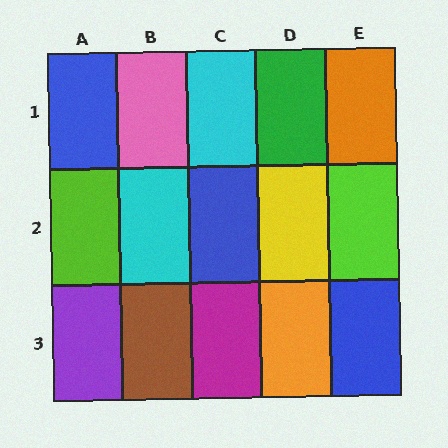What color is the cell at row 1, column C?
Cyan.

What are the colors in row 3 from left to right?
Purple, brown, magenta, orange, blue.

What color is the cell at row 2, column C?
Blue.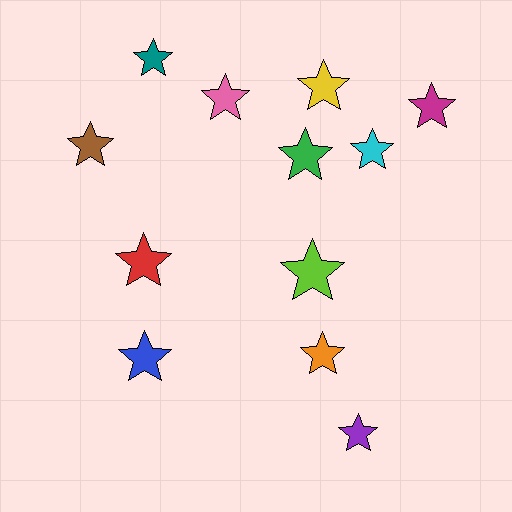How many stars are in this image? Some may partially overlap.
There are 12 stars.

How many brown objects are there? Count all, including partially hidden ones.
There is 1 brown object.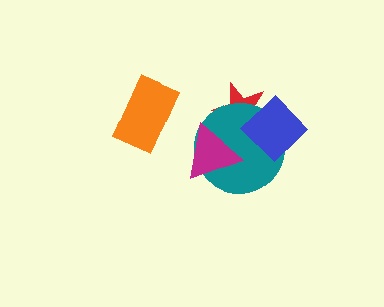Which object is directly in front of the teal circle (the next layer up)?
The magenta triangle is directly in front of the teal circle.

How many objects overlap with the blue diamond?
2 objects overlap with the blue diamond.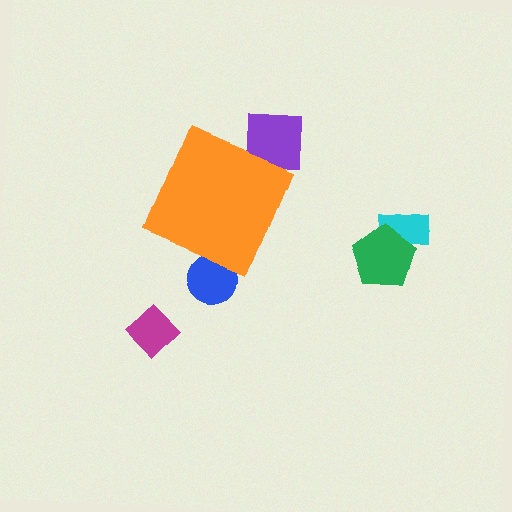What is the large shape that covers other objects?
An orange diamond.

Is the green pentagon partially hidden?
No, the green pentagon is fully visible.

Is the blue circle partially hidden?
Yes, the blue circle is partially hidden behind the orange diamond.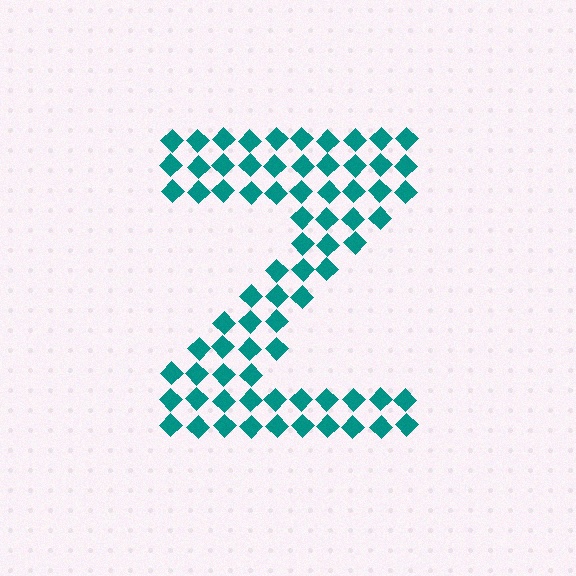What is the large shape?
The large shape is the letter Z.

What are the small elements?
The small elements are diamonds.